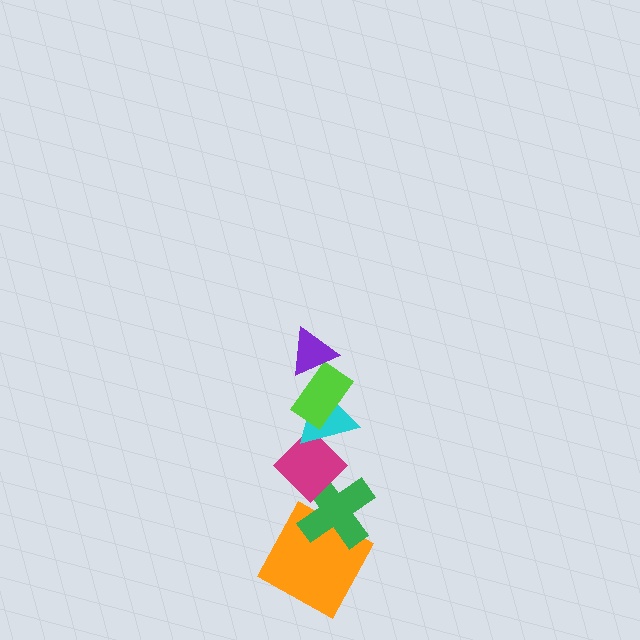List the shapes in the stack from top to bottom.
From top to bottom: the purple triangle, the lime rectangle, the cyan triangle, the magenta diamond, the green cross, the orange square.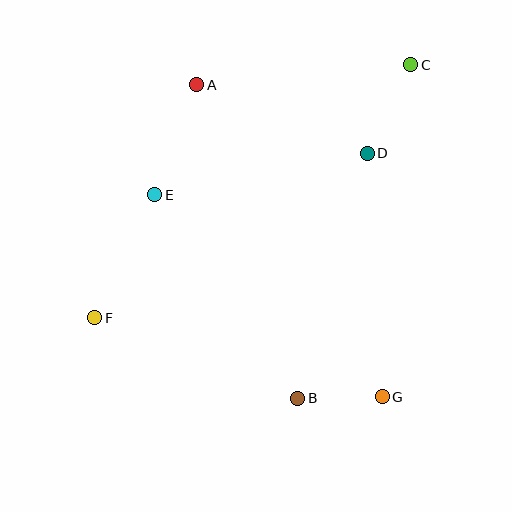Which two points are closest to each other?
Points B and G are closest to each other.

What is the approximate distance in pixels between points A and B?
The distance between A and B is approximately 329 pixels.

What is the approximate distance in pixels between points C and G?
The distance between C and G is approximately 333 pixels.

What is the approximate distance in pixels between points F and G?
The distance between F and G is approximately 298 pixels.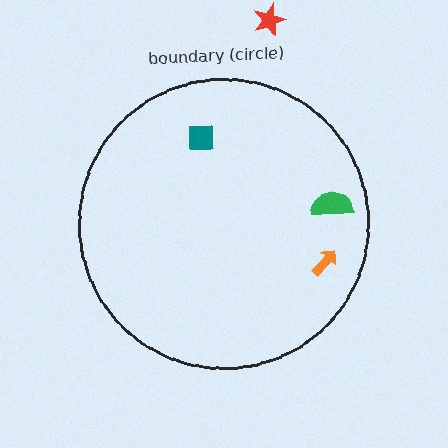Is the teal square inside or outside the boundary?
Inside.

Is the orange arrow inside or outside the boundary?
Inside.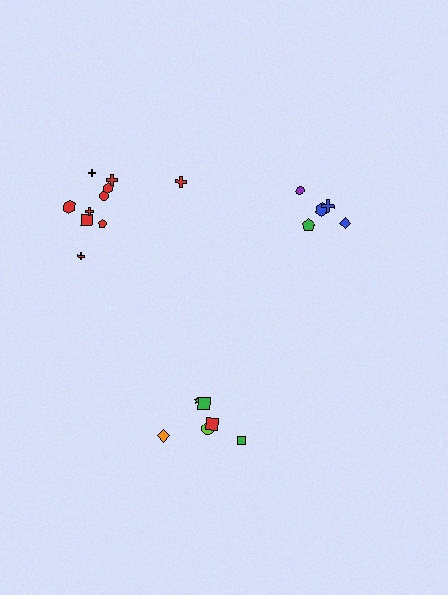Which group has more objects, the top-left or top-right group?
The top-left group.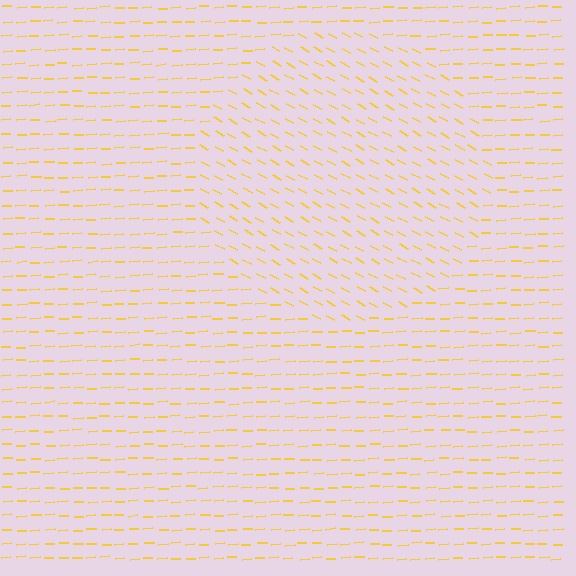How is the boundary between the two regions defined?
The boundary is defined purely by a change in line orientation (approximately 32 degrees difference). All lines are the same color and thickness.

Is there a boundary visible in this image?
Yes, there is a texture boundary formed by a change in line orientation.